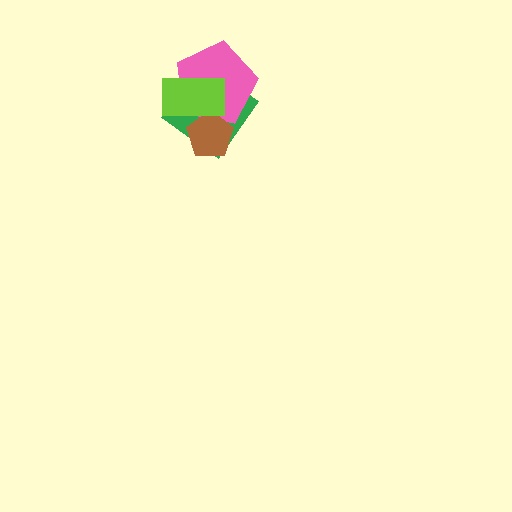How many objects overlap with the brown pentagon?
3 objects overlap with the brown pentagon.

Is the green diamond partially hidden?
Yes, it is partially covered by another shape.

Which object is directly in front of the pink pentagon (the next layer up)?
The brown pentagon is directly in front of the pink pentagon.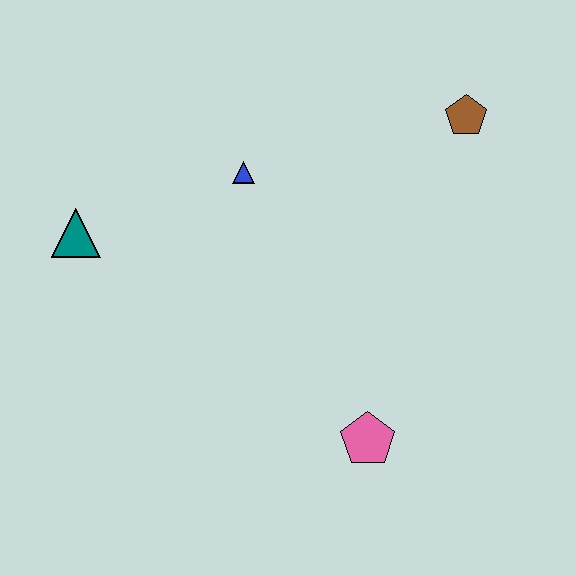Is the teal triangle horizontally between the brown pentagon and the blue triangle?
No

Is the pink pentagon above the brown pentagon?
No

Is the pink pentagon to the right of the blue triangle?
Yes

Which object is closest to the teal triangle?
The blue triangle is closest to the teal triangle.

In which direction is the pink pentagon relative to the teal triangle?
The pink pentagon is to the right of the teal triangle.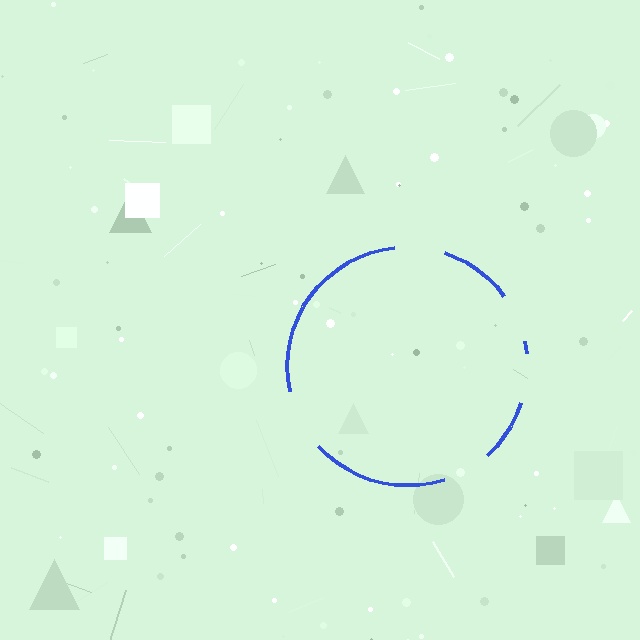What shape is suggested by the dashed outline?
The dashed outline suggests a circle.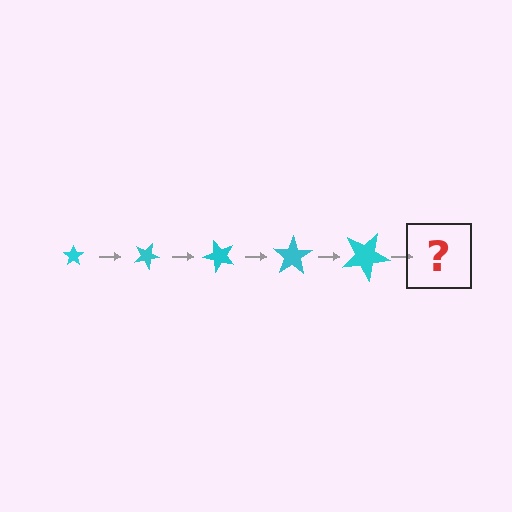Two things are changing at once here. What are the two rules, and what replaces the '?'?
The two rules are that the star grows larger each step and it rotates 25 degrees each step. The '?' should be a star, larger than the previous one and rotated 125 degrees from the start.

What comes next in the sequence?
The next element should be a star, larger than the previous one and rotated 125 degrees from the start.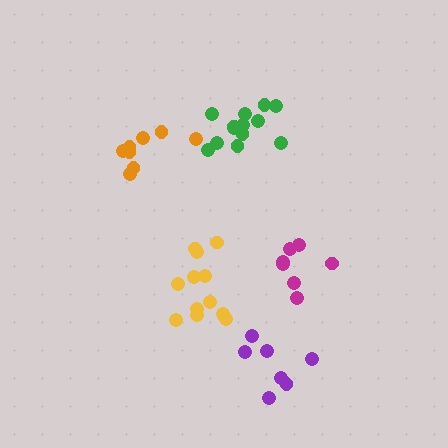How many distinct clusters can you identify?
There are 5 distinct clusters.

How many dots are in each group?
Group 1: 7 dots, Group 2: 13 dots, Group 3: 8 dots, Group 4: 13 dots, Group 5: 7 dots (48 total).